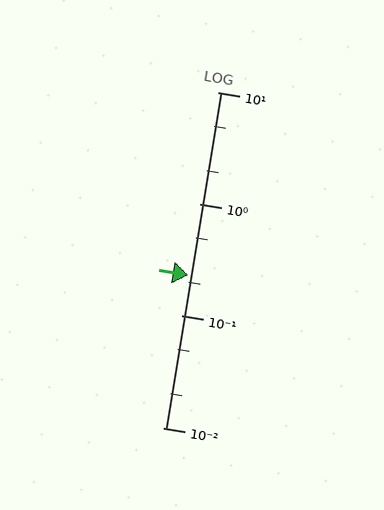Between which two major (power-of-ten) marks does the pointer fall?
The pointer is between 0.1 and 1.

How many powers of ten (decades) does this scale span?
The scale spans 3 decades, from 0.01 to 10.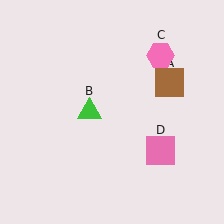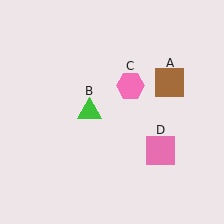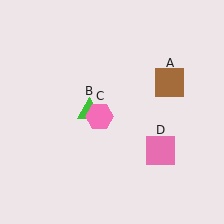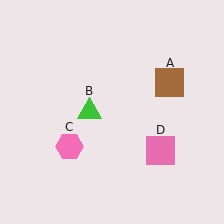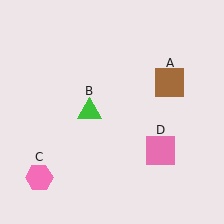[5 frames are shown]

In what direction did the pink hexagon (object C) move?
The pink hexagon (object C) moved down and to the left.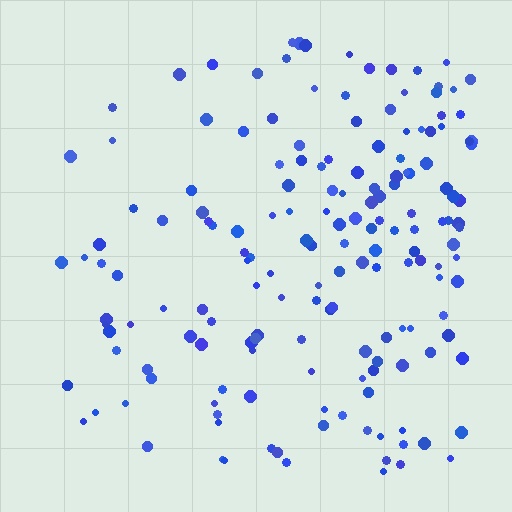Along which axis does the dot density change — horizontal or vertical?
Horizontal.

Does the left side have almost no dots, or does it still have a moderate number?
Still a moderate number, just noticeably fewer than the right.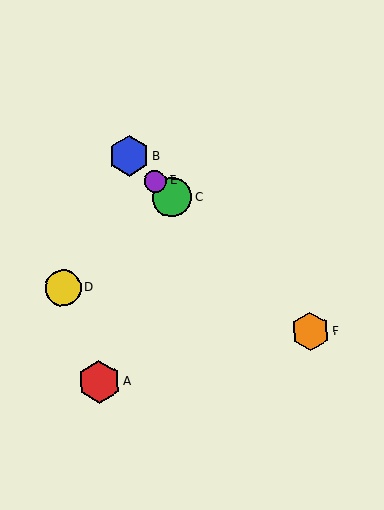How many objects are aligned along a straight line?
4 objects (B, C, E, F) are aligned along a straight line.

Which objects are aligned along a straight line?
Objects B, C, E, F are aligned along a straight line.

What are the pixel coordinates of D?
Object D is at (63, 288).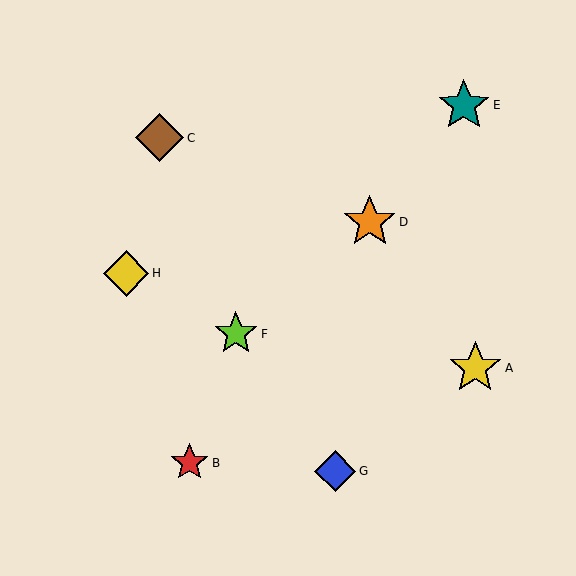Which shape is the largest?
The orange star (labeled D) is the largest.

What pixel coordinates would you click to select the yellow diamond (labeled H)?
Click at (126, 273) to select the yellow diamond H.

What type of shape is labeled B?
Shape B is a red star.